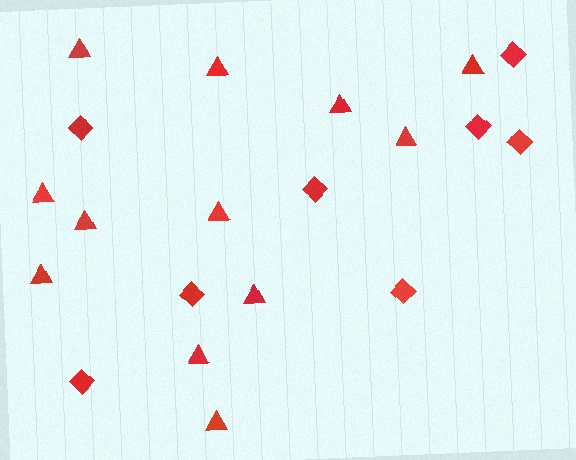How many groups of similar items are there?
There are 2 groups: one group of triangles (12) and one group of diamonds (8).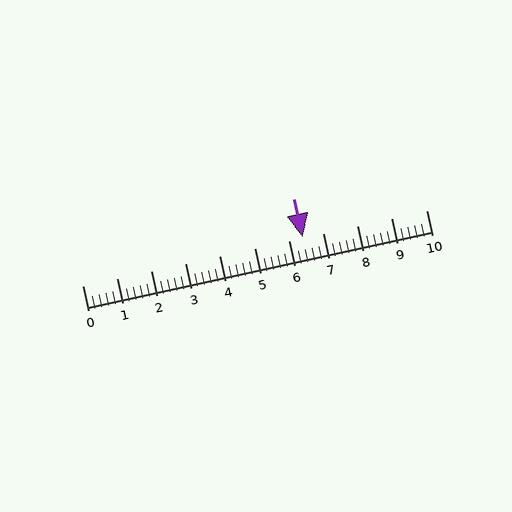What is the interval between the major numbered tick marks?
The major tick marks are spaced 1 units apart.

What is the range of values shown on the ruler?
The ruler shows values from 0 to 10.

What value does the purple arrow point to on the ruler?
The purple arrow points to approximately 6.4.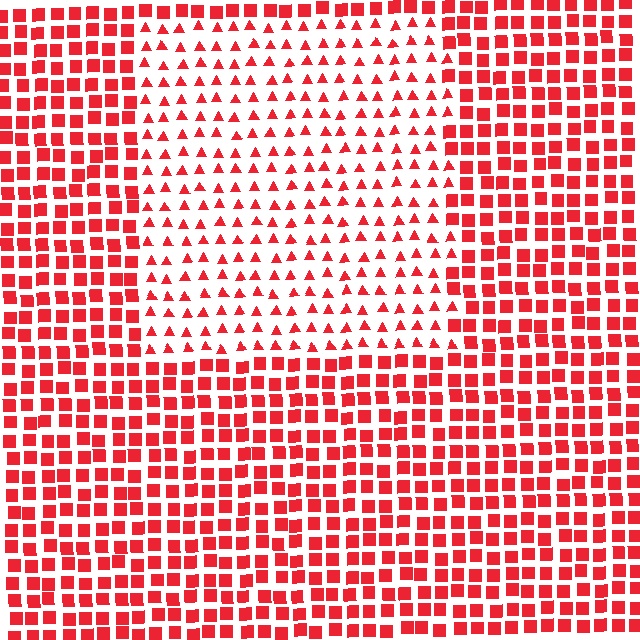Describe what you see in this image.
The image is filled with small red elements arranged in a uniform grid. A rectangle-shaped region contains triangles, while the surrounding area contains squares. The boundary is defined purely by the change in element shape.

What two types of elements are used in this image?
The image uses triangles inside the rectangle region and squares outside it.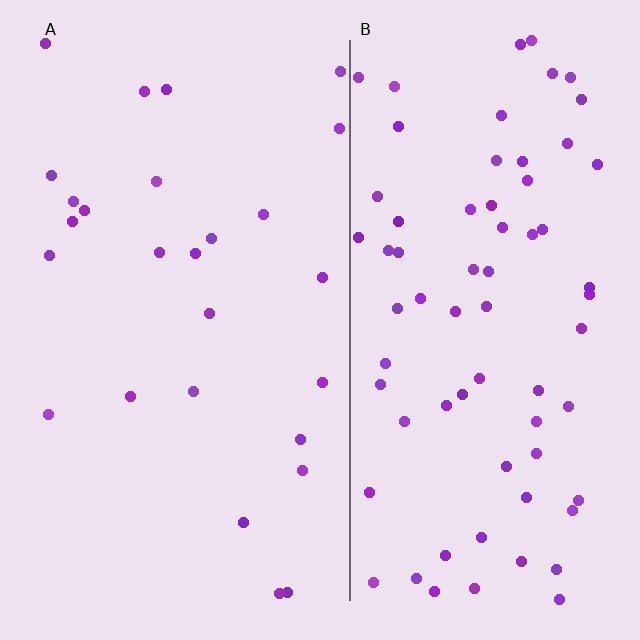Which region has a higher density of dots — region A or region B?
B (the right).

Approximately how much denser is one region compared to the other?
Approximately 2.7× — region B over region A.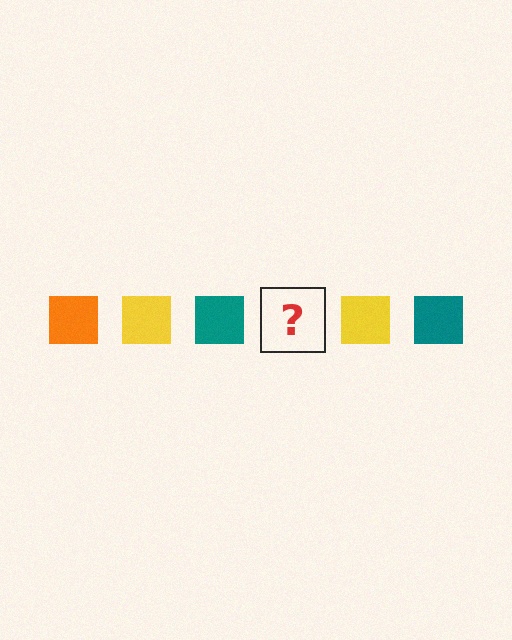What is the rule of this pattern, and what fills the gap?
The rule is that the pattern cycles through orange, yellow, teal squares. The gap should be filled with an orange square.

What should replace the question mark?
The question mark should be replaced with an orange square.